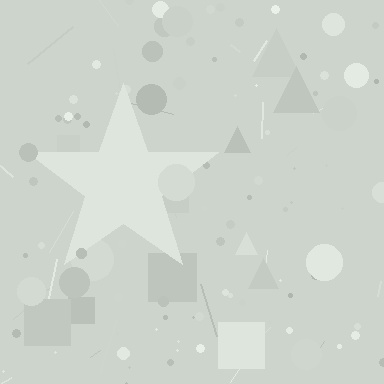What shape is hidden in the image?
A star is hidden in the image.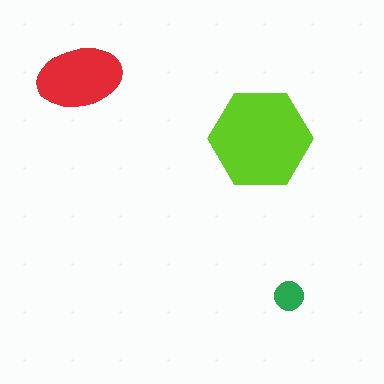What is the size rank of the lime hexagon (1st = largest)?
1st.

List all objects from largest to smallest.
The lime hexagon, the red ellipse, the green circle.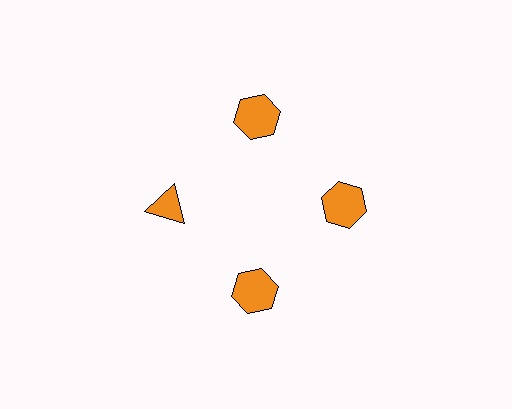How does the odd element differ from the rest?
It has a different shape: triangle instead of hexagon.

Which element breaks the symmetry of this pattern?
The orange triangle at roughly the 9 o'clock position breaks the symmetry. All other shapes are orange hexagons.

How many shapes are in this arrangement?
There are 4 shapes arranged in a ring pattern.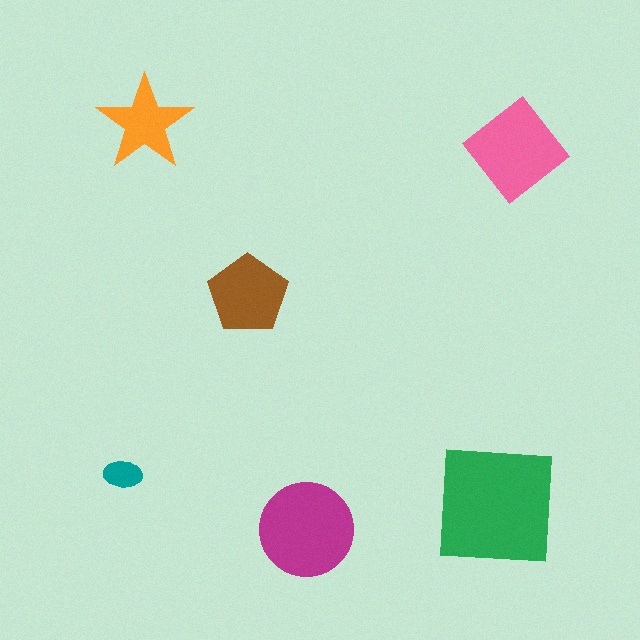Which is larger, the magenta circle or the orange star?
The magenta circle.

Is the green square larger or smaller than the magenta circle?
Larger.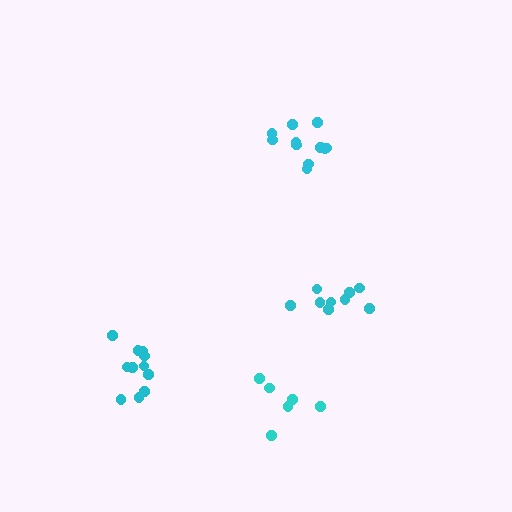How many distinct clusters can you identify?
There are 4 distinct clusters.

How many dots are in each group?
Group 1: 9 dots, Group 2: 11 dots, Group 3: 11 dots, Group 4: 6 dots (37 total).